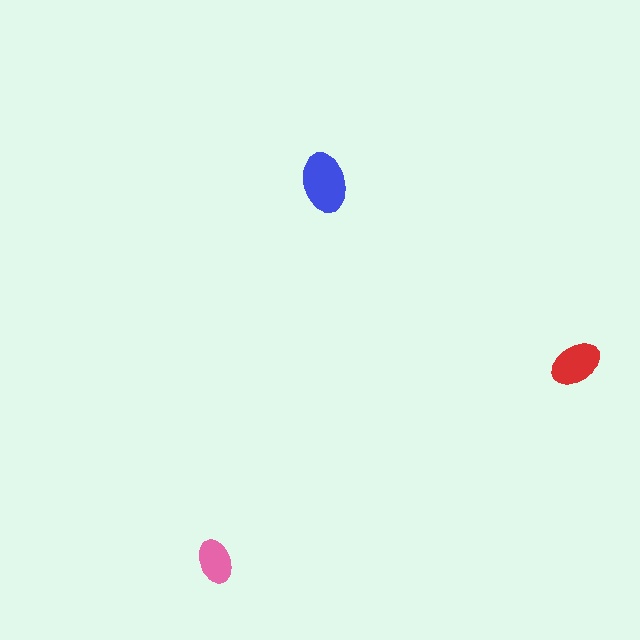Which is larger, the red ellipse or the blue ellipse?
The blue one.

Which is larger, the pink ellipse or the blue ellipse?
The blue one.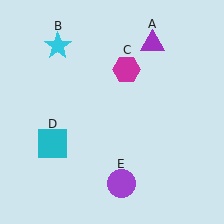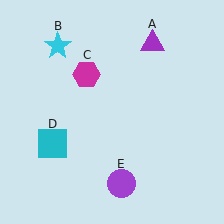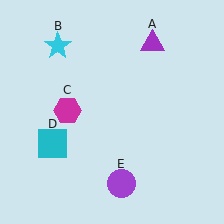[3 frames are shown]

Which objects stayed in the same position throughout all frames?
Purple triangle (object A) and cyan star (object B) and cyan square (object D) and purple circle (object E) remained stationary.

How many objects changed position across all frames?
1 object changed position: magenta hexagon (object C).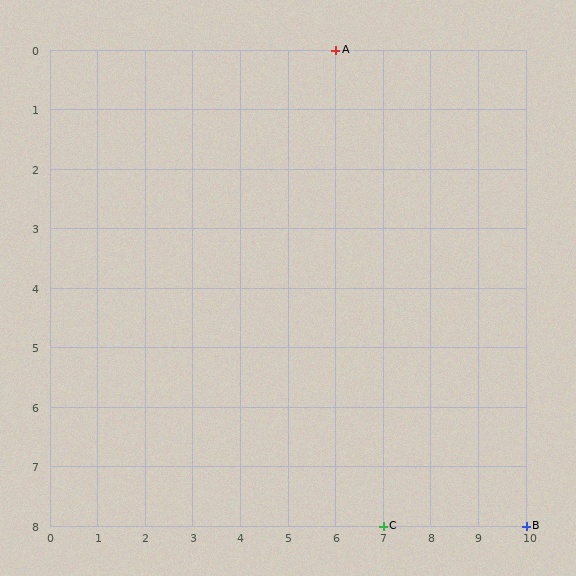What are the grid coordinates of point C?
Point C is at grid coordinates (7, 8).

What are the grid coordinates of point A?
Point A is at grid coordinates (6, 0).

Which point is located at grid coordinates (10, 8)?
Point B is at (10, 8).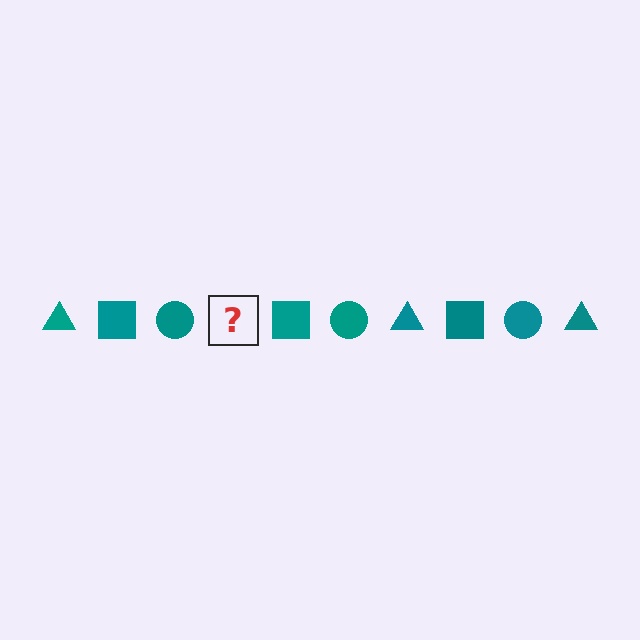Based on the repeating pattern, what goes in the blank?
The blank should be a teal triangle.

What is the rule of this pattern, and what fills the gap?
The rule is that the pattern cycles through triangle, square, circle shapes in teal. The gap should be filled with a teal triangle.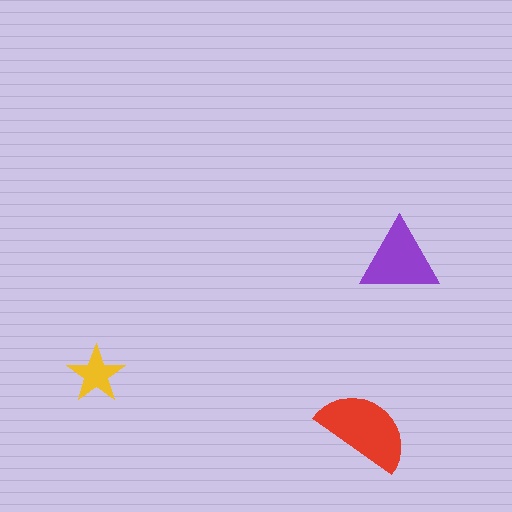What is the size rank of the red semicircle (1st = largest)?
1st.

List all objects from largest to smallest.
The red semicircle, the purple triangle, the yellow star.